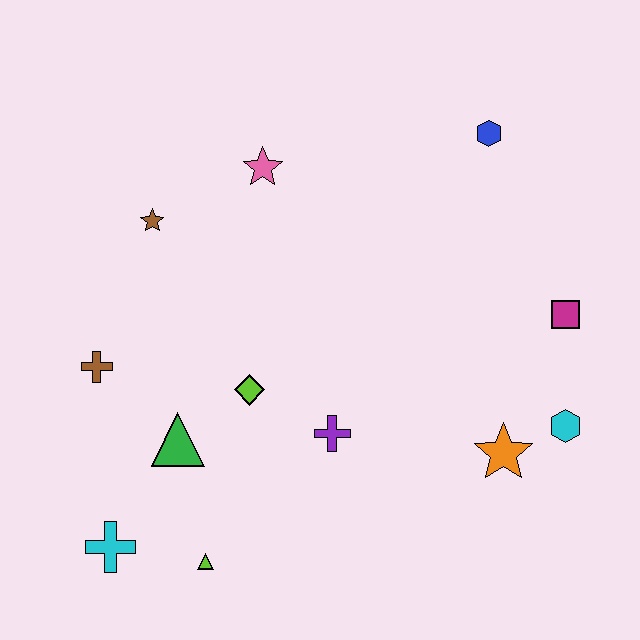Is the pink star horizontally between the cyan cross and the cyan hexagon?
Yes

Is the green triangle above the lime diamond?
No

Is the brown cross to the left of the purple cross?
Yes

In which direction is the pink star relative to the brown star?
The pink star is to the right of the brown star.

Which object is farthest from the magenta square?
The cyan cross is farthest from the magenta square.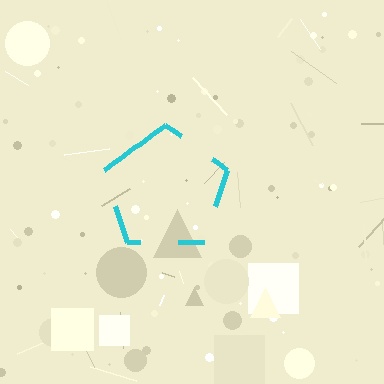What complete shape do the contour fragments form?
The contour fragments form a pentagon.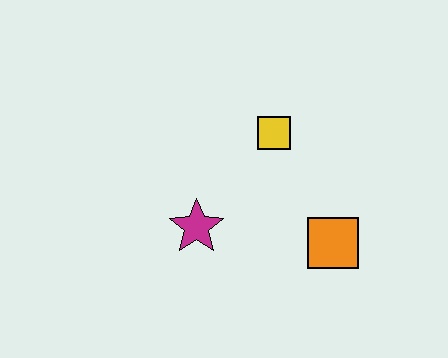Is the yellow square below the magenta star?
No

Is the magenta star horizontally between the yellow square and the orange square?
No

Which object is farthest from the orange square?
The magenta star is farthest from the orange square.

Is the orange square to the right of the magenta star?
Yes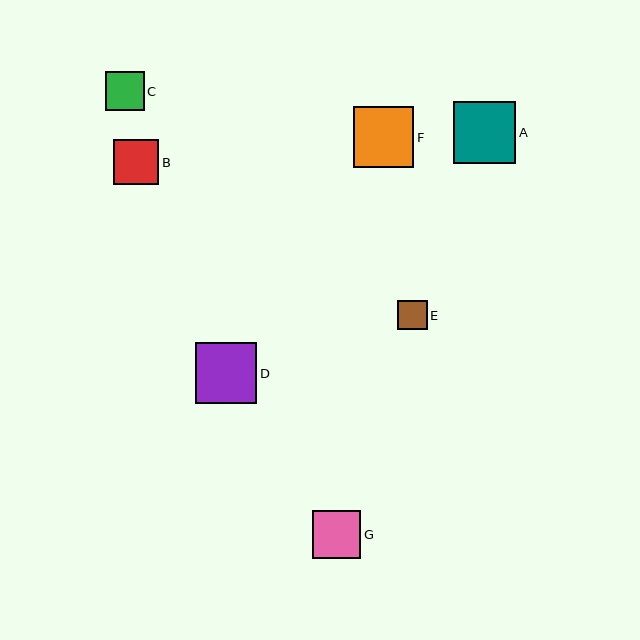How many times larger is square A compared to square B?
Square A is approximately 1.4 times the size of square B.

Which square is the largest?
Square A is the largest with a size of approximately 62 pixels.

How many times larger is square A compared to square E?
Square A is approximately 2.1 times the size of square E.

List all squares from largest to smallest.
From largest to smallest: A, D, F, G, B, C, E.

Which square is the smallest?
Square E is the smallest with a size of approximately 30 pixels.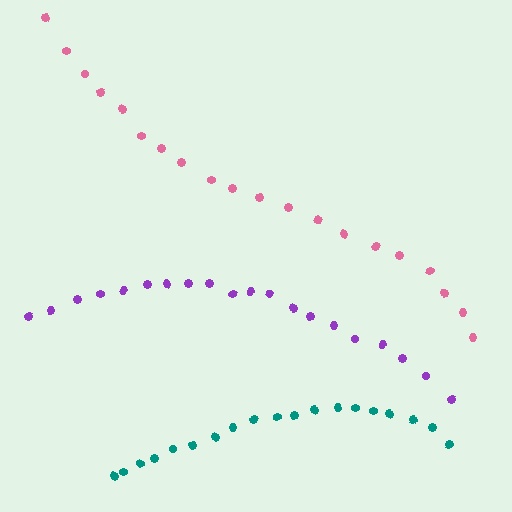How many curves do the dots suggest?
There are 3 distinct paths.